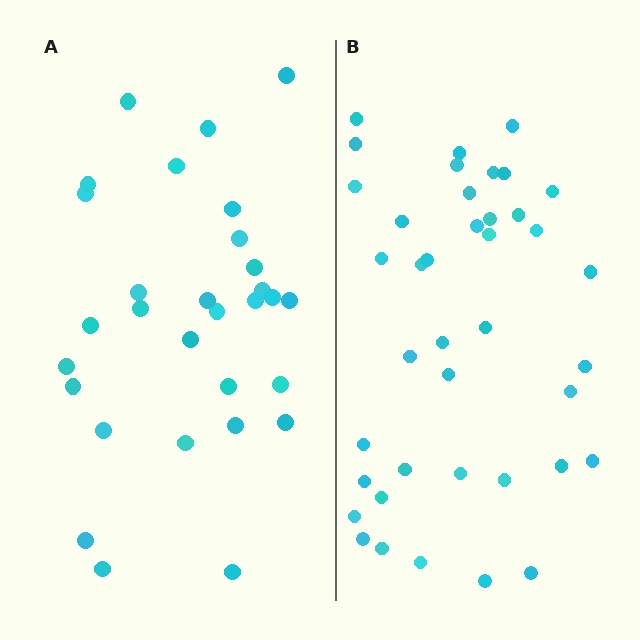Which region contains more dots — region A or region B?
Region B (the right region) has more dots.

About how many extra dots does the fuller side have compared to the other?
Region B has roughly 10 or so more dots than region A.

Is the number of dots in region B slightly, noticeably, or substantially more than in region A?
Region B has noticeably more, but not dramatically so. The ratio is roughly 1.3 to 1.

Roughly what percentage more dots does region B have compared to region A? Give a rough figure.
About 35% more.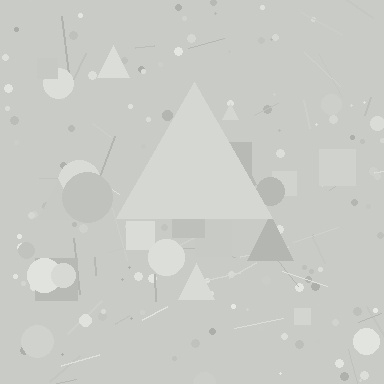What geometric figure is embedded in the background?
A triangle is embedded in the background.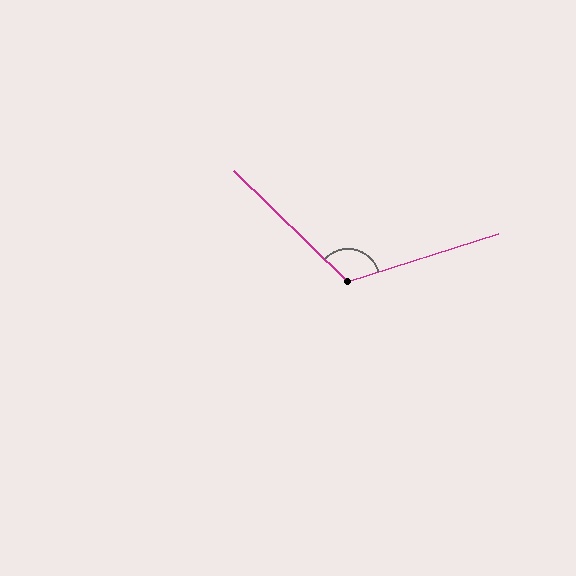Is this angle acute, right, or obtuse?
It is obtuse.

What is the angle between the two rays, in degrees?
Approximately 118 degrees.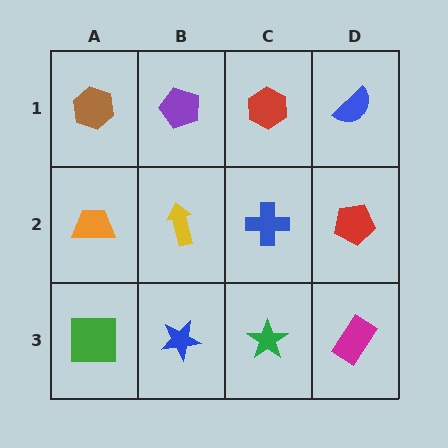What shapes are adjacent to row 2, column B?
A purple pentagon (row 1, column B), a blue star (row 3, column B), an orange trapezoid (row 2, column A), a blue cross (row 2, column C).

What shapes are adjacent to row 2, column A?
A brown hexagon (row 1, column A), a green square (row 3, column A), a yellow arrow (row 2, column B).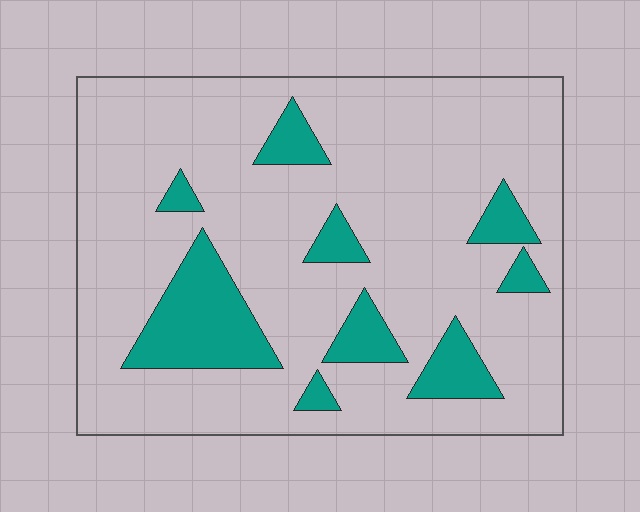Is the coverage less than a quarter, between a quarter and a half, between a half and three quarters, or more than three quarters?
Less than a quarter.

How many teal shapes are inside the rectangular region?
9.